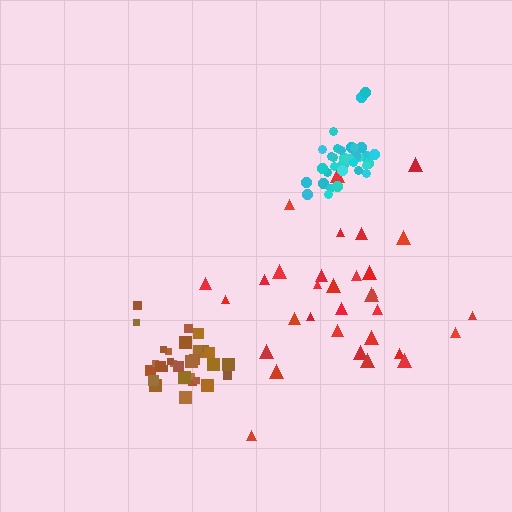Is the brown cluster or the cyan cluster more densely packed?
Cyan.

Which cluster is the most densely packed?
Cyan.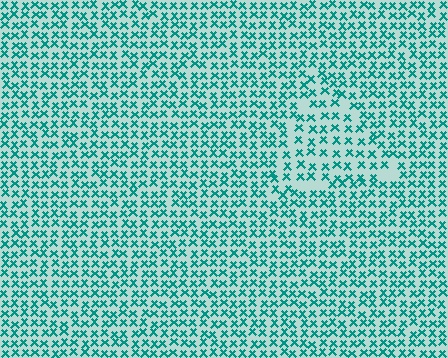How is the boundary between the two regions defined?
The boundary is defined by a change in element density (approximately 1.5x ratio). All elements are the same color, size, and shape.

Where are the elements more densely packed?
The elements are more densely packed outside the triangle boundary.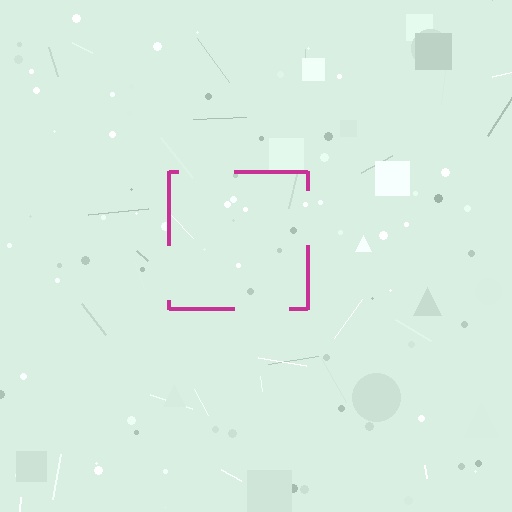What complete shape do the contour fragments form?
The contour fragments form a square.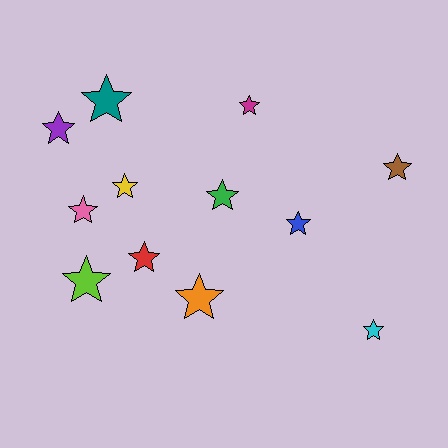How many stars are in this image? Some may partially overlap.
There are 12 stars.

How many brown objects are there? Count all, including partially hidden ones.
There is 1 brown object.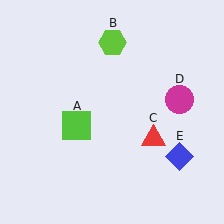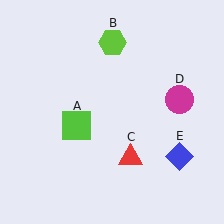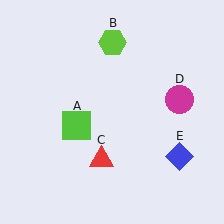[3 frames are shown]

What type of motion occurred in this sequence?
The red triangle (object C) rotated clockwise around the center of the scene.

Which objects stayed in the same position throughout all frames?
Lime square (object A) and lime hexagon (object B) and magenta circle (object D) and blue diamond (object E) remained stationary.